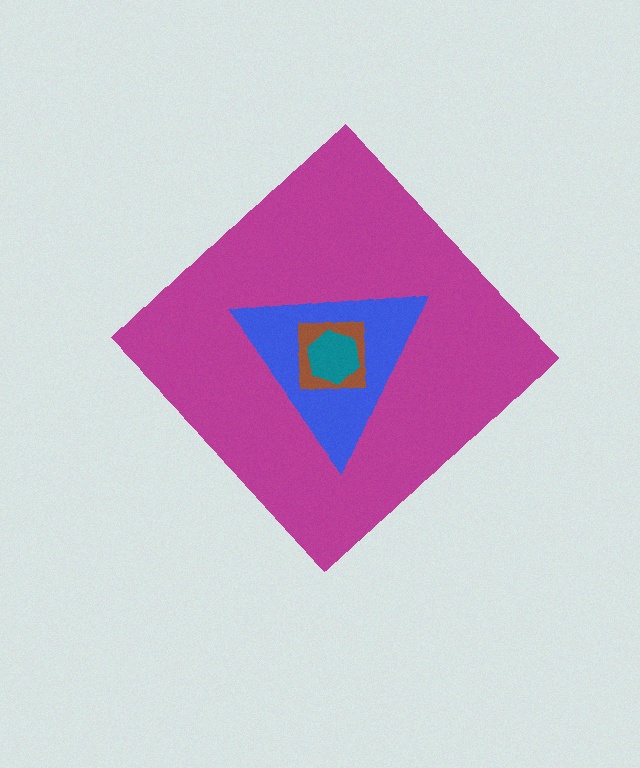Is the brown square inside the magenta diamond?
Yes.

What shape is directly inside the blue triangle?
The brown square.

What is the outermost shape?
The magenta diamond.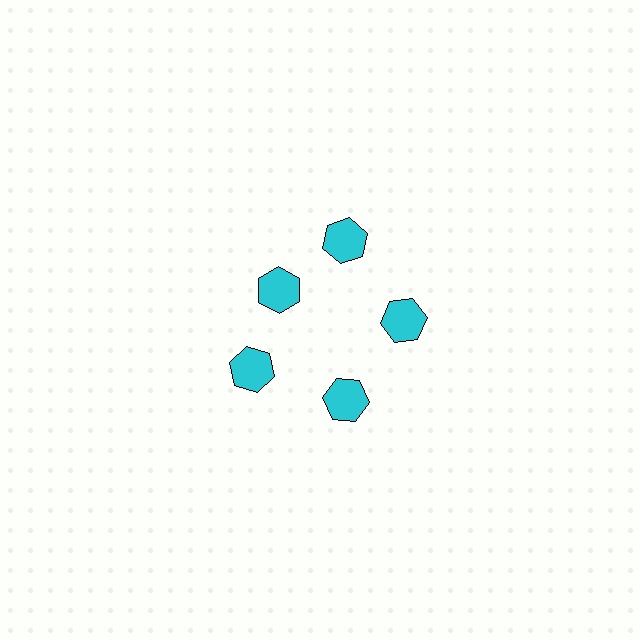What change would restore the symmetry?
The symmetry would be restored by moving it outward, back onto the ring so that all 5 hexagons sit at equal angles and equal distance from the center.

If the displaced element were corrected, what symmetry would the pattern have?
It would have 5-fold rotational symmetry — the pattern would map onto itself every 72 degrees.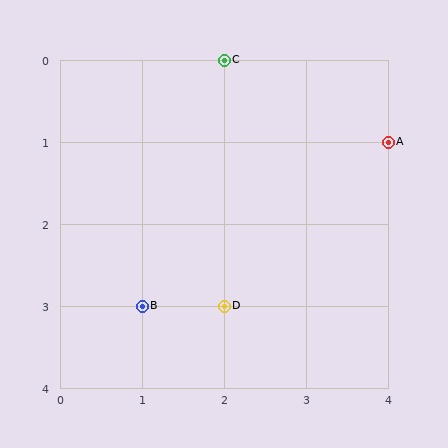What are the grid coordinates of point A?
Point A is at grid coordinates (4, 1).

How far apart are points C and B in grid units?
Points C and B are 1 column and 3 rows apart (about 3.2 grid units diagonally).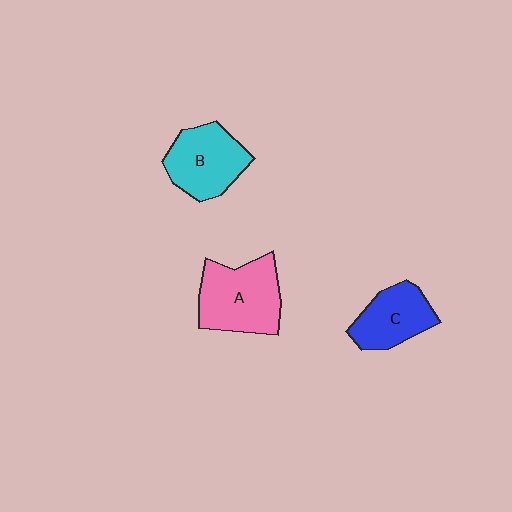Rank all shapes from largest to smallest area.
From largest to smallest: A (pink), B (cyan), C (blue).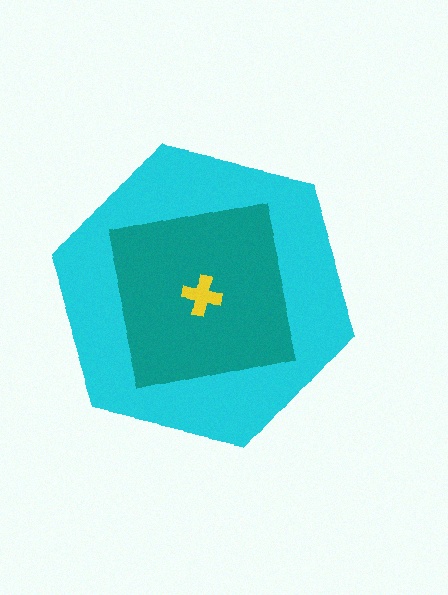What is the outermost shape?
The cyan hexagon.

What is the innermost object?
The yellow cross.